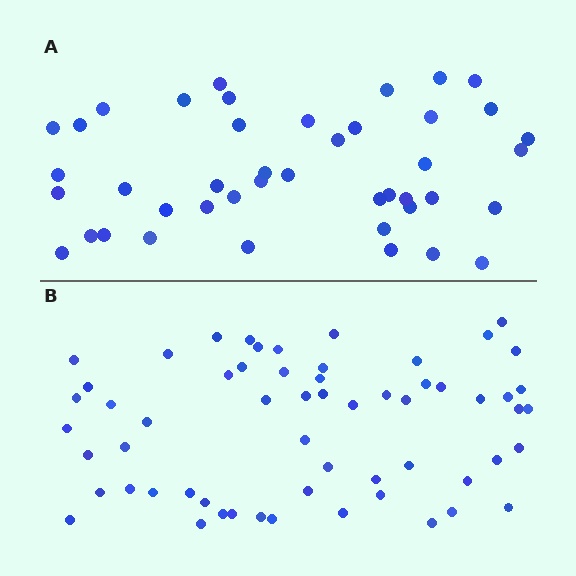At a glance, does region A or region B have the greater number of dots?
Region B (the bottom region) has more dots.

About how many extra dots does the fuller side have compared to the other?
Region B has approximately 15 more dots than region A.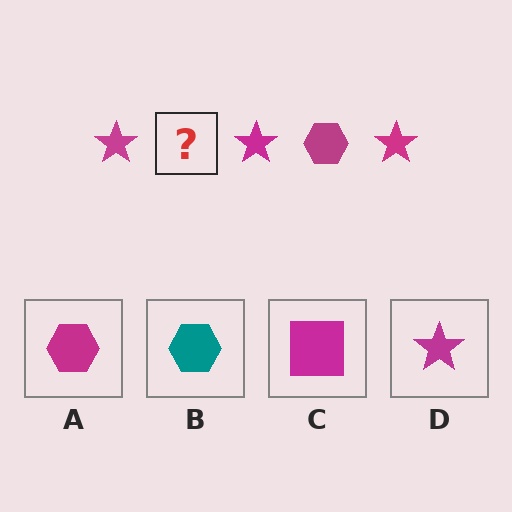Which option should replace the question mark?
Option A.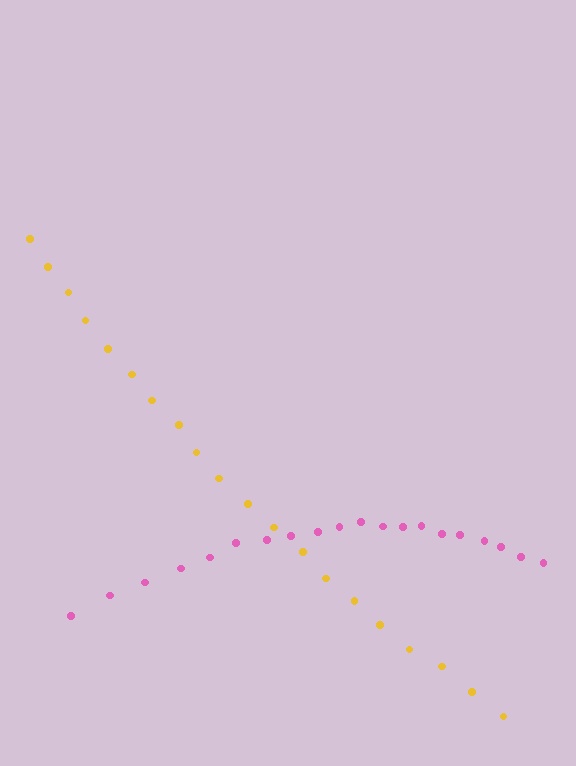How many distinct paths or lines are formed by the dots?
There are 2 distinct paths.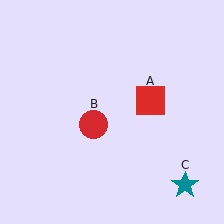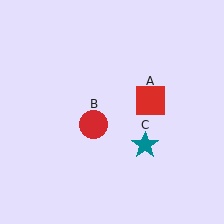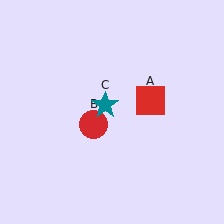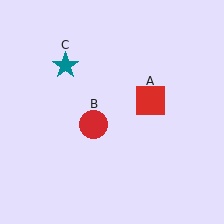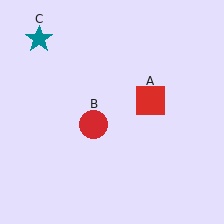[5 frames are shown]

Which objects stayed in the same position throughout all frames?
Red square (object A) and red circle (object B) remained stationary.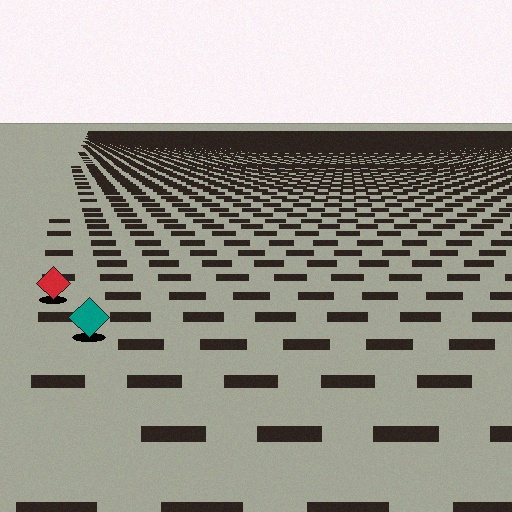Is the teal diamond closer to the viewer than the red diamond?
Yes. The teal diamond is closer — you can tell from the texture gradient: the ground texture is coarser near it.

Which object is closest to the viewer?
The teal diamond is closest. The texture marks near it are larger and more spread out.